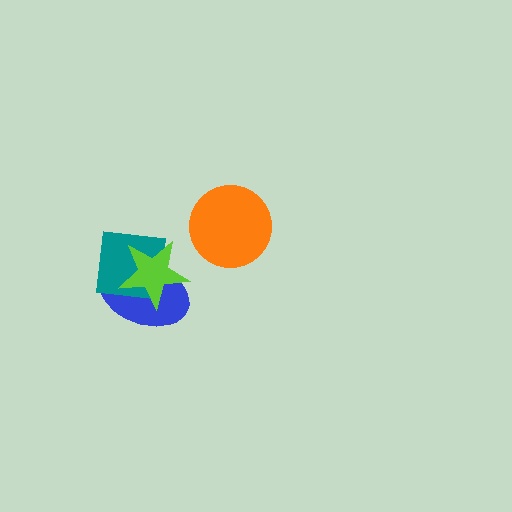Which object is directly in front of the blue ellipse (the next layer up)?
The teal square is directly in front of the blue ellipse.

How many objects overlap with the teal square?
2 objects overlap with the teal square.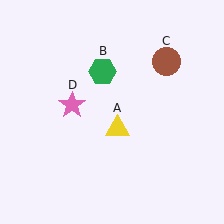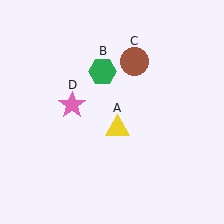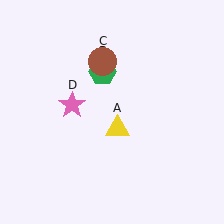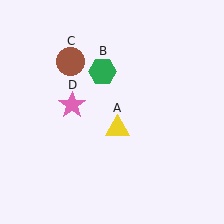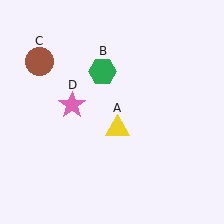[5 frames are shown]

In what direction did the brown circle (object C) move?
The brown circle (object C) moved left.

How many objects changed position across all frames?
1 object changed position: brown circle (object C).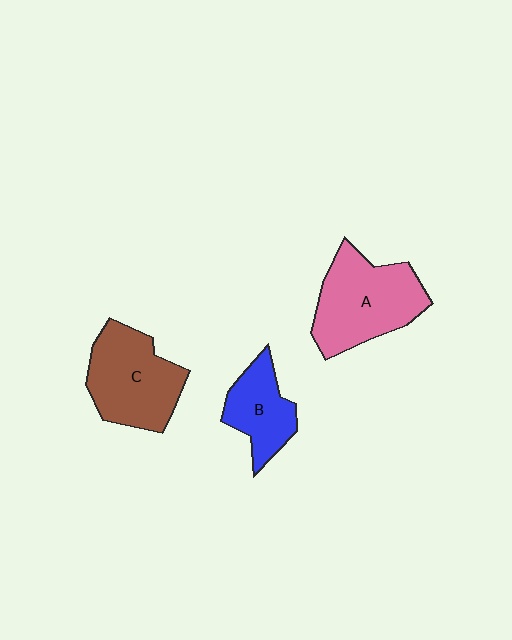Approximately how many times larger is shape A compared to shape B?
Approximately 1.7 times.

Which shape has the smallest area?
Shape B (blue).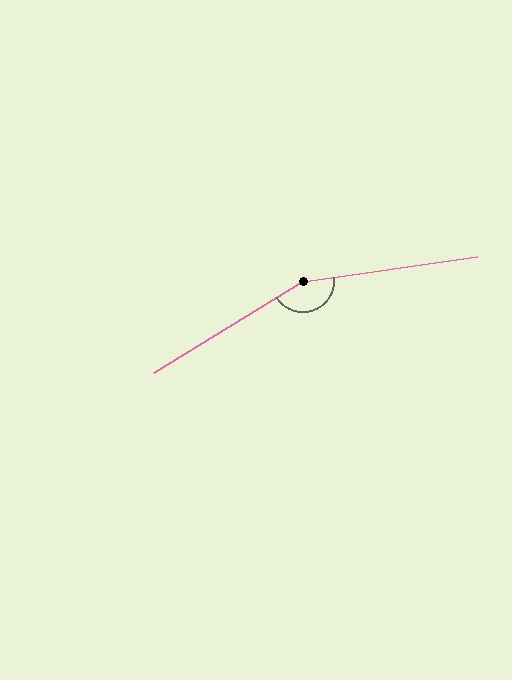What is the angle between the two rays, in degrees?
Approximately 156 degrees.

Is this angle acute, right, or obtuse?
It is obtuse.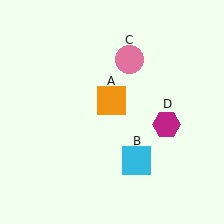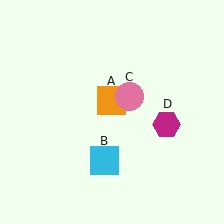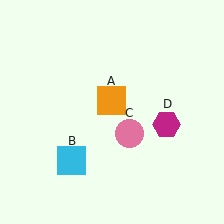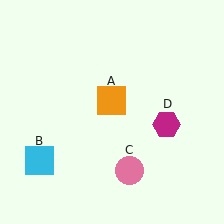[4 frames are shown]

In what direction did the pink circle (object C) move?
The pink circle (object C) moved down.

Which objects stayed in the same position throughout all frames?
Orange square (object A) and magenta hexagon (object D) remained stationary.